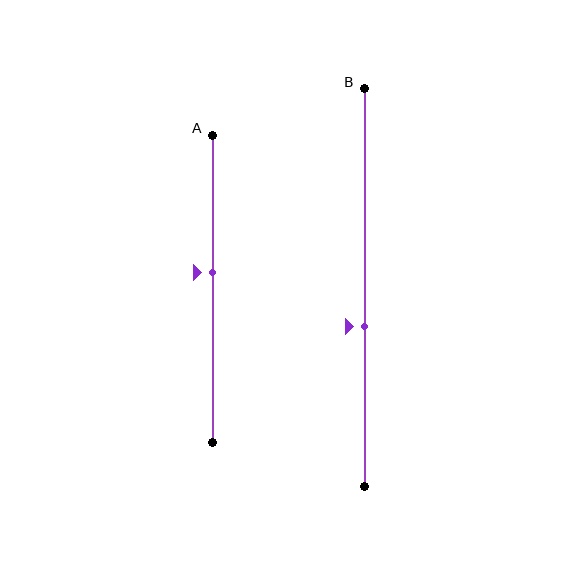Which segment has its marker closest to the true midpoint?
Segment A has its marker closest to the true midpoint.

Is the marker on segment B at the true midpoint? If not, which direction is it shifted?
No, the marker on segment B is shifted downward by about 10% of the segment length.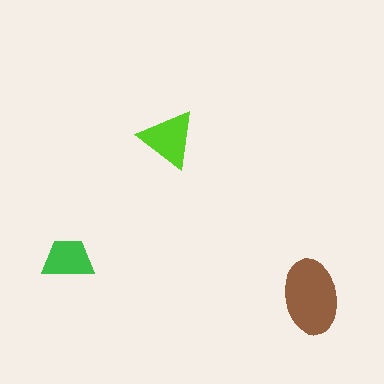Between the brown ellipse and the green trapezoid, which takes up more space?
The brown ellipse.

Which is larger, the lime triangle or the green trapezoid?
The lime triangle.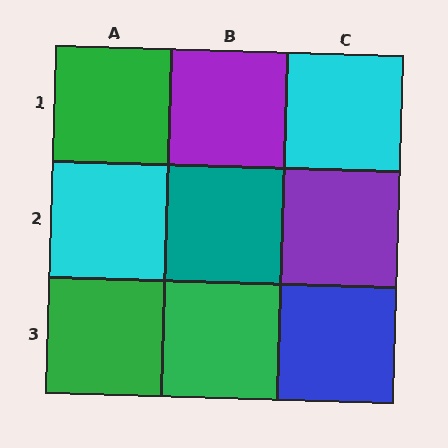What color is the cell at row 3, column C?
Blue.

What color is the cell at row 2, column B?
Teal.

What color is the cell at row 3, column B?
Green.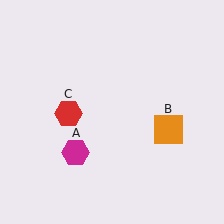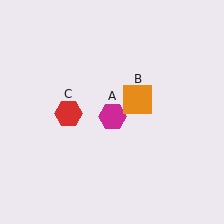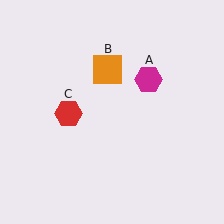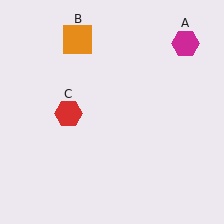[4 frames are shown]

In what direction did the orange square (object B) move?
The orange square (object B) moved up and to the left.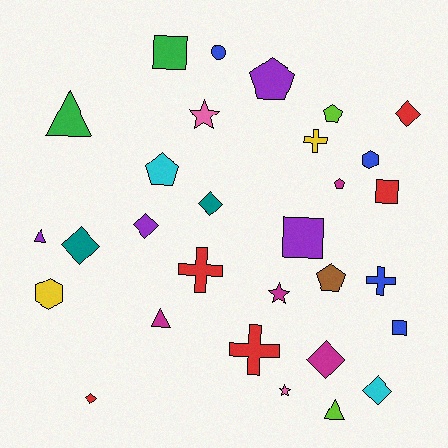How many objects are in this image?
There are 30 objects.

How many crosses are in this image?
There are 4 crosses.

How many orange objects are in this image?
There are no orange objects.